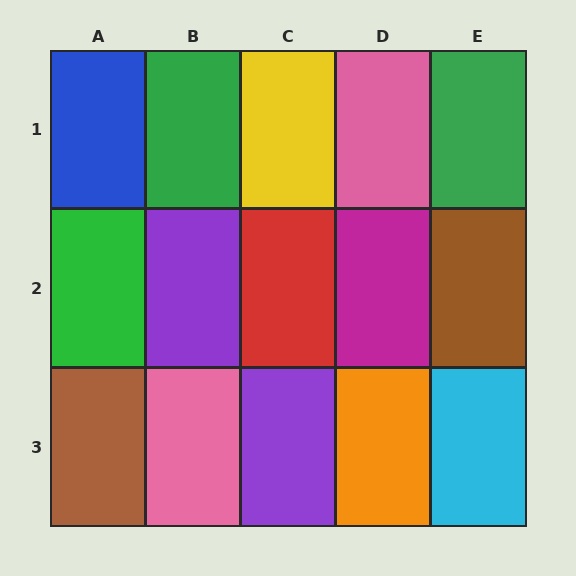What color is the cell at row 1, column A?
Blue.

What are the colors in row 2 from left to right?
Green, purple, red, magenta, brown.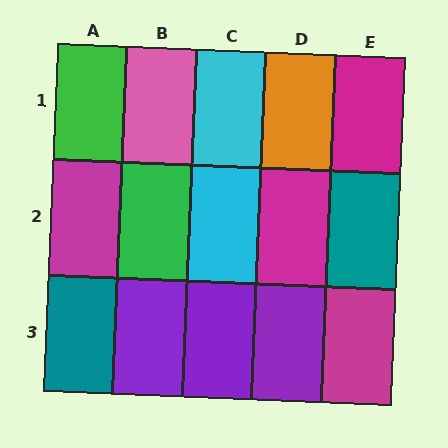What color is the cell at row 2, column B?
Green.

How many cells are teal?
2 cells are teal.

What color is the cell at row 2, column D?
Magenta.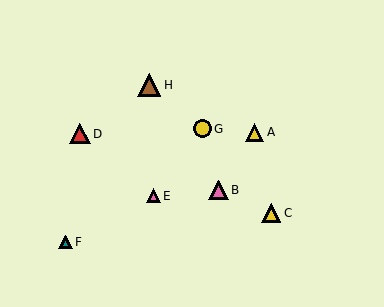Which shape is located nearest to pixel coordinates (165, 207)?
The pink triangle (labeled E) at (153, 196) is nearest to that location.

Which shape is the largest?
The brown triangle (labeled H) is the largest.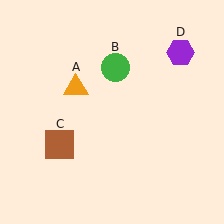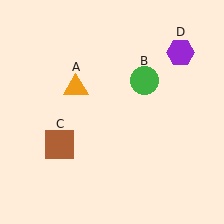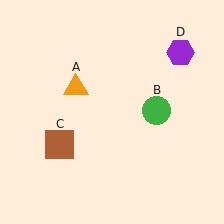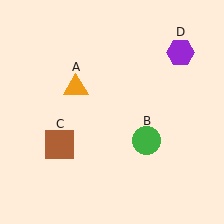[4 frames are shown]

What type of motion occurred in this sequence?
The green circle (object B) rotated clockwise around the center of the scene.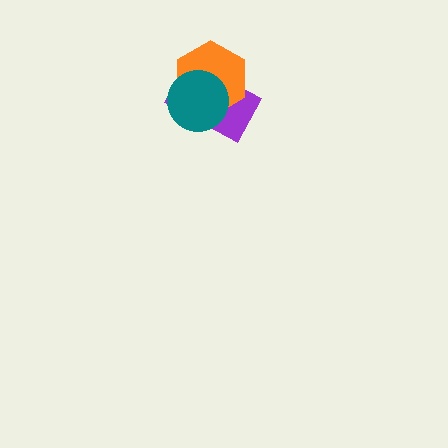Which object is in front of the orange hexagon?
The teal circle is in front of the orange hexagon.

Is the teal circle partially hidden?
No, no other shape covers it.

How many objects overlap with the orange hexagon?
2 objects overlap with the orange hexagon.